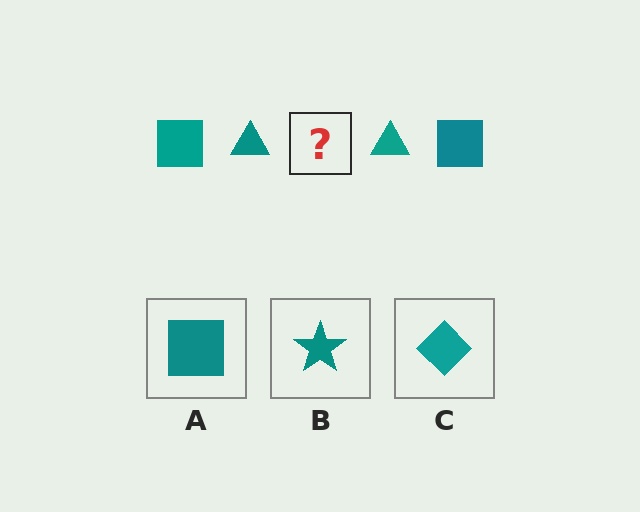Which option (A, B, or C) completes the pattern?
A.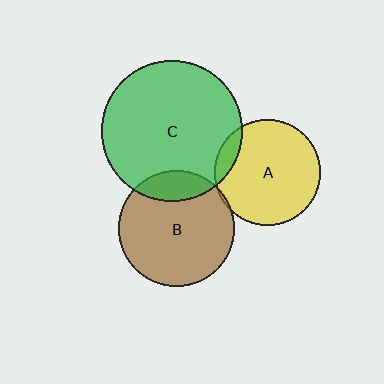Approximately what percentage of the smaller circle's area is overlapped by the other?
Approximately 5%.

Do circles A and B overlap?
Yes.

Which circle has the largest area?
Circle C (green).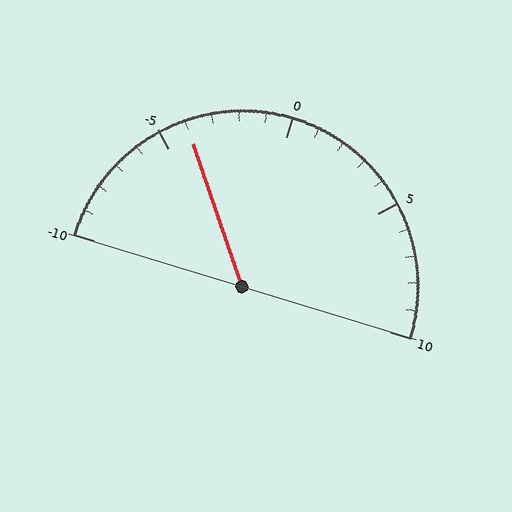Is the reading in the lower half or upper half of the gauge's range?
The reading is in the lower half of the range (-10 to 10).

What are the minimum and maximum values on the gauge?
The gauge ranges from -10 to 10.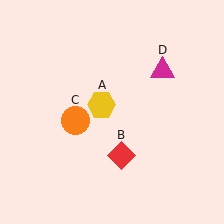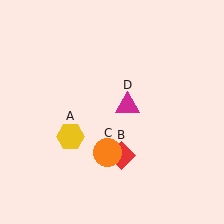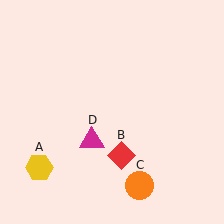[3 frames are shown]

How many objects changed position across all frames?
3 objects changed position: yellow hexagon (object A), orange circle (object C), magenta triangle (object D).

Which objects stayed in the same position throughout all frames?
Red diamond (object B) remained stationary.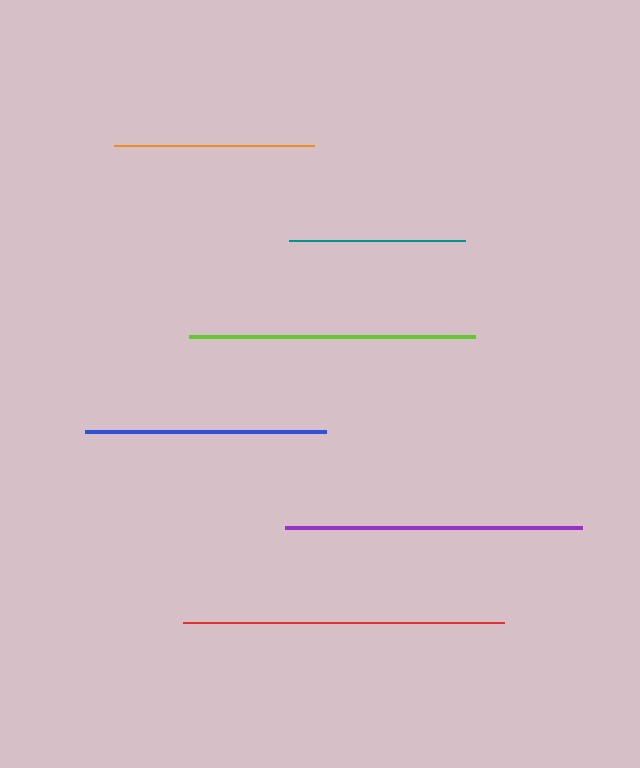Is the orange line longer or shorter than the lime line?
The lime line is longer than the orange line.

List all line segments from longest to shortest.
From longest to shortest: red, purple, lime, blue, orange, teal.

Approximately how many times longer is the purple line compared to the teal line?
The purple line is approximately 1.7 times the length of the teal line.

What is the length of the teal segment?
The teal segment is approximately 176 pixels long.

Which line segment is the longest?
The red line is the longest at approximately 321 pixels.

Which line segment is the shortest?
The teal line is the shortest at approximately 176 pixels.